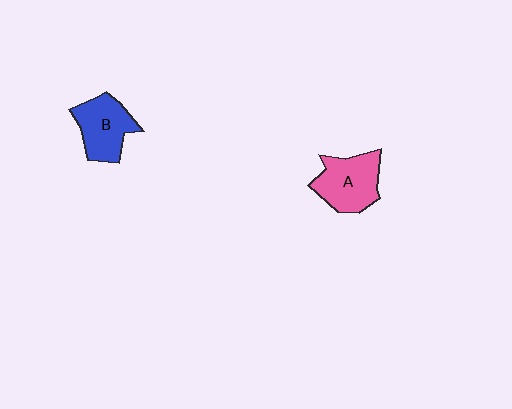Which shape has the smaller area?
Shape B (blue).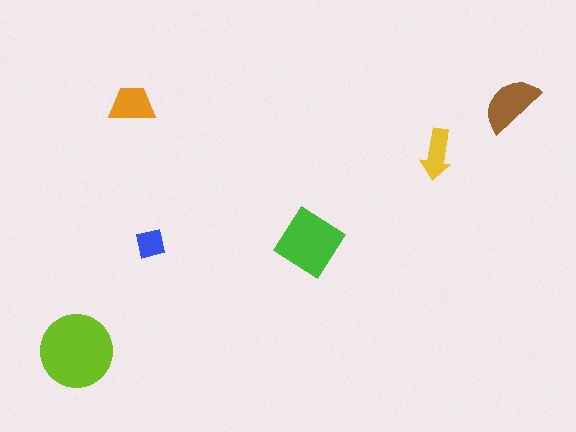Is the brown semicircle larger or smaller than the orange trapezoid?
Larger.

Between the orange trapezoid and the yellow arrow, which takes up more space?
The orange trapezoid.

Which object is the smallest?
The blue square.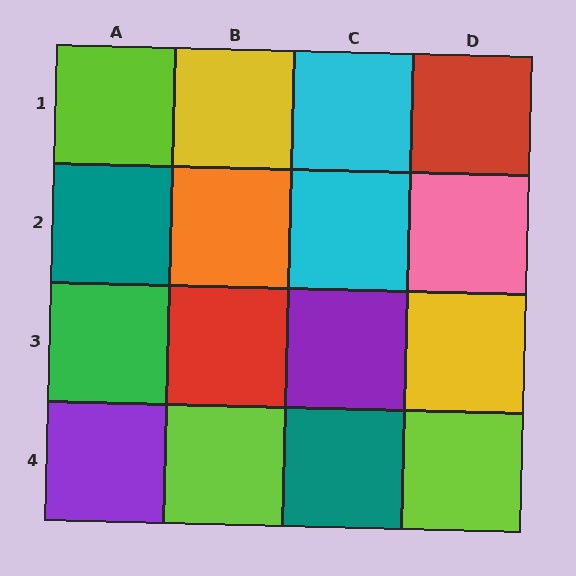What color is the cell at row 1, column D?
Red.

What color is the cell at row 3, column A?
Green.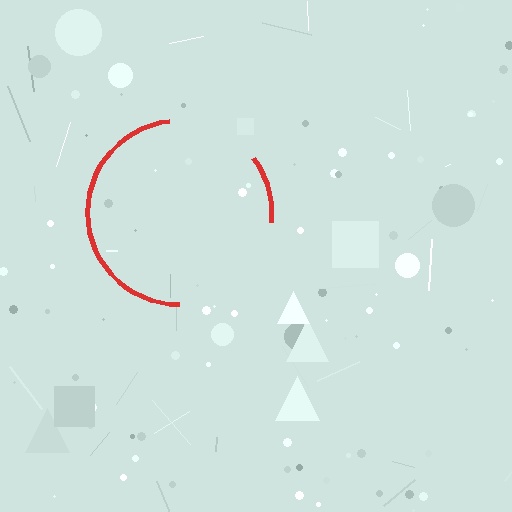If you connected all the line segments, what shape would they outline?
They would outline a circle.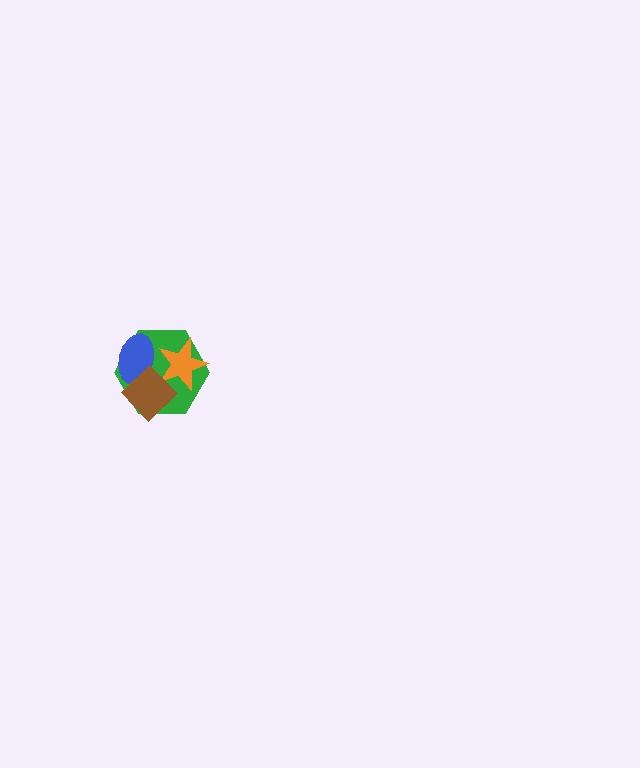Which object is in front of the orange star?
The brown diamond is in front of the orange star.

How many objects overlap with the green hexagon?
3 objects overlap with the green hexagon.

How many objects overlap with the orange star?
3 objects overlap with the orange star.